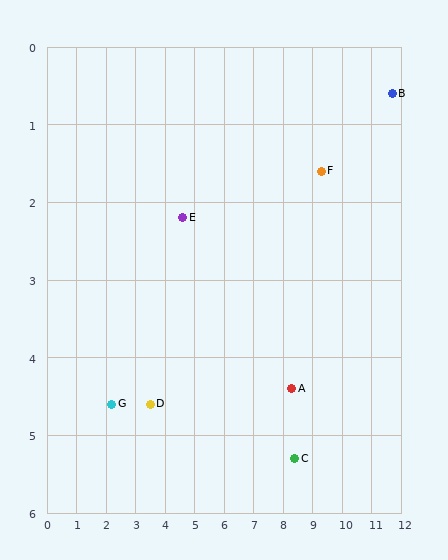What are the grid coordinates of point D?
Point D is at approximately (3.5, 4.6).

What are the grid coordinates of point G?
Point G is at approximately (2.2, 4.6).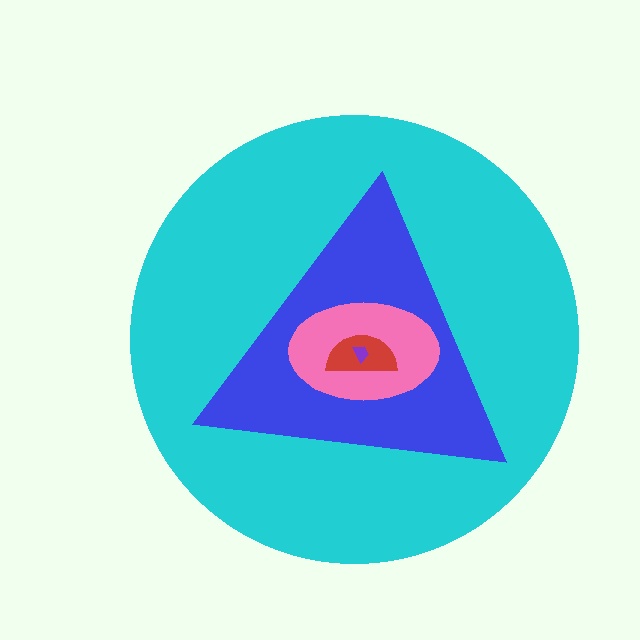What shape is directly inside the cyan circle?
The blue triangle.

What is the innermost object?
The purple trapezoid.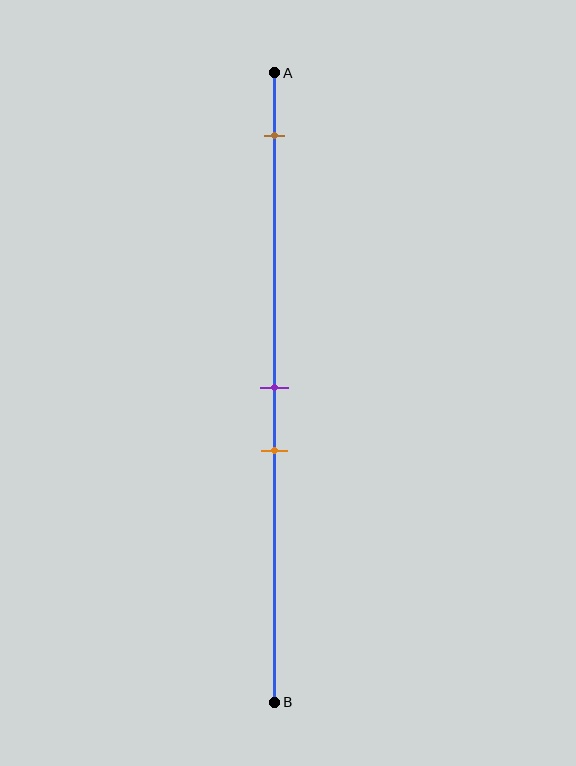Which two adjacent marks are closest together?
The purple and orange marks are the closest adjacent pair.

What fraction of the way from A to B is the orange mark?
The orange mark is approximately 60% (0.6) of the way from A to B.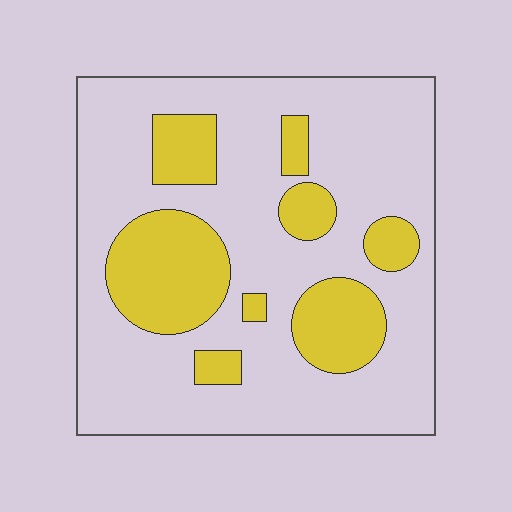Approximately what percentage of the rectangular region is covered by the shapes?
Approximately 25%.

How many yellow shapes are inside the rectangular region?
8.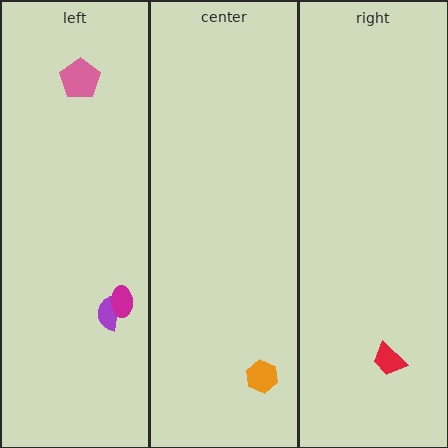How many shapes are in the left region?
3.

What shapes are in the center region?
The orange hexagon.